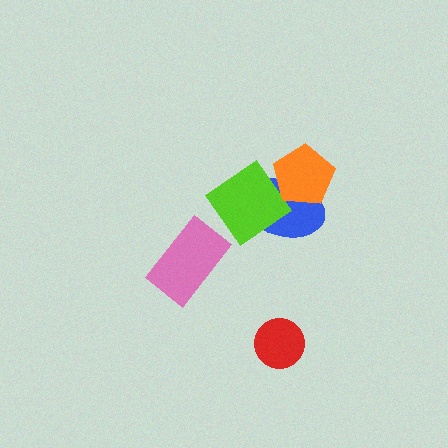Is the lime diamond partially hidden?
Yes, it is partially covered by another shape.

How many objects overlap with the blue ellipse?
2 objects overlap with the blue ellipse.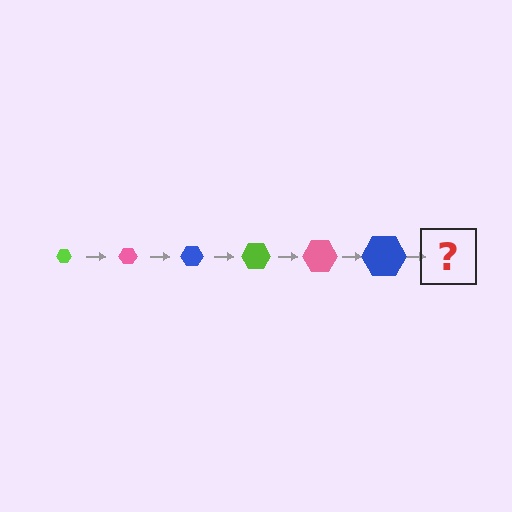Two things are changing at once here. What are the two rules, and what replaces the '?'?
The two rules are that the hexagon grows larger each step and the color cycles through lime, pink, and blue. The '?' should be a lime hexagon, larger than the previous one.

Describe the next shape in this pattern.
It should be a lime hexagon, larger than the previous one.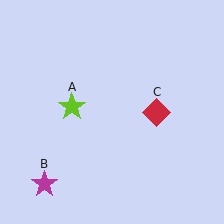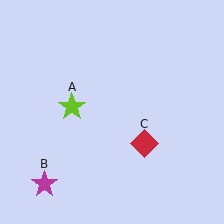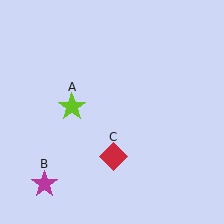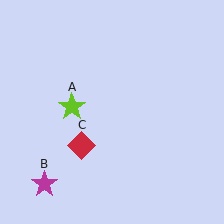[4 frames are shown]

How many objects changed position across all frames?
1 object changed position: red diamond (object C).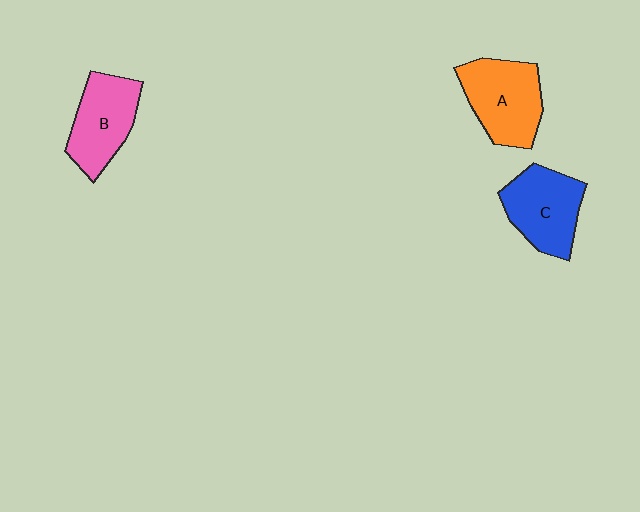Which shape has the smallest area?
Shape B (pink).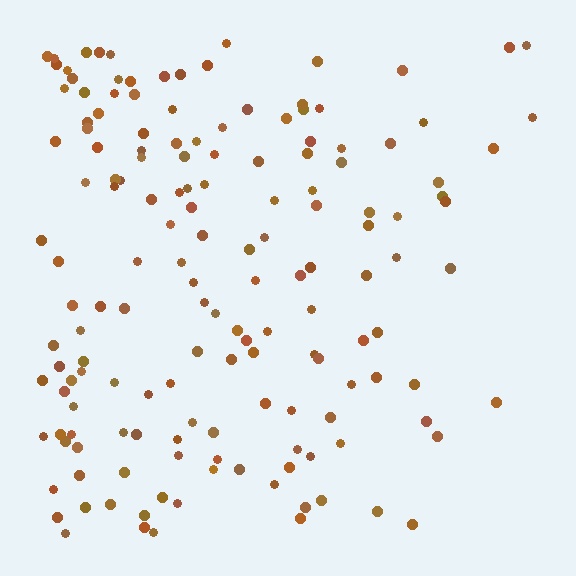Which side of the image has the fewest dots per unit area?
The right.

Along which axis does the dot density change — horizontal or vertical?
Horizontal.